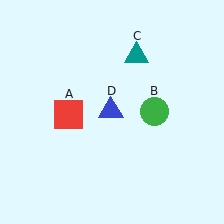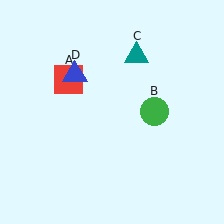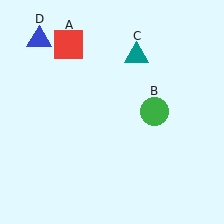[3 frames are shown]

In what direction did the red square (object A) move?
The red square (object A) moved up.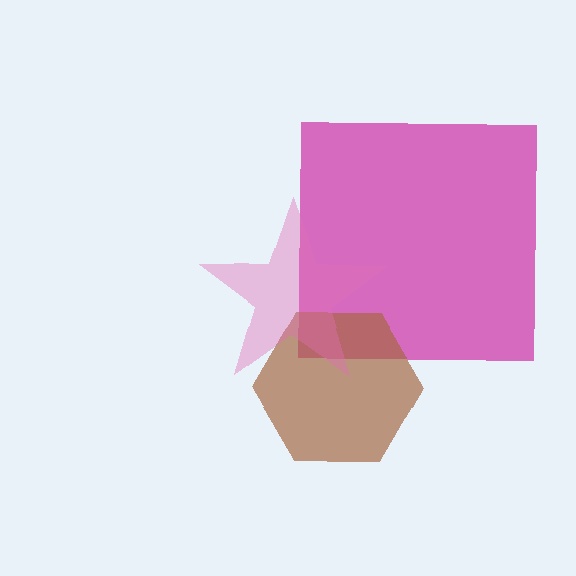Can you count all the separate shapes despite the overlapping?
Yes, there are 3 separate shapes.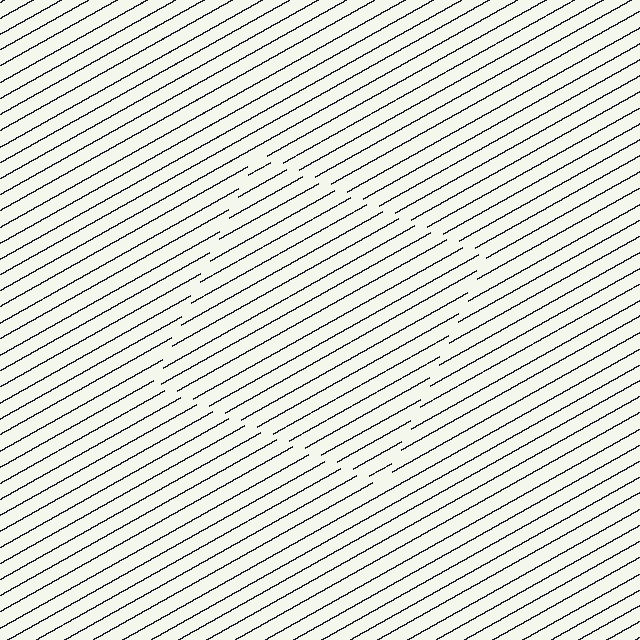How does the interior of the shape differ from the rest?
The interior of the shape contains the same grating, shifted by half a period — the contour is defined by the phase discontinuity where line-ends from the inner and outer gratings abut.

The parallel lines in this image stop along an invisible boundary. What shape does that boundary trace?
An illusory square. The interior of the shape contains the same grating, shifted by half a period — the contour is defined by the phase discontinuity where line-ends from the inner and outer gratings abut.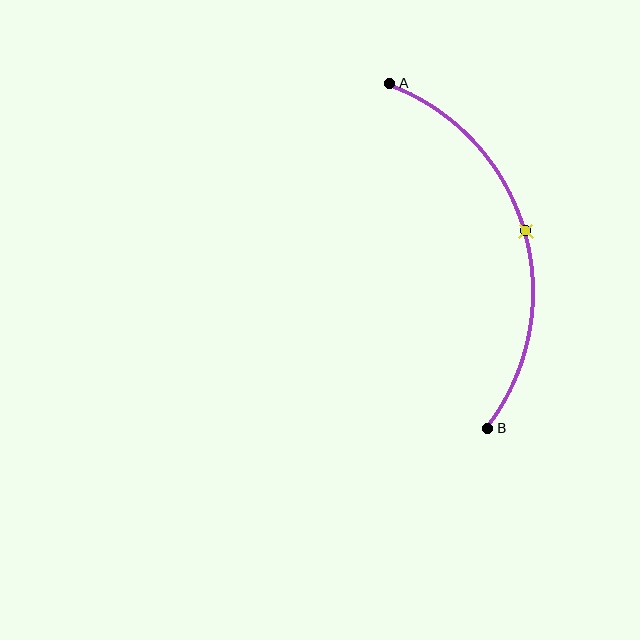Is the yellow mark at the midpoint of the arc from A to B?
Yes. The yellow mark lies on the arc at equal arc-length from both A and B — it is the arc midpoint.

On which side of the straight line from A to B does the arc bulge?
The arc bulges to the right of the straight line connecting A and B.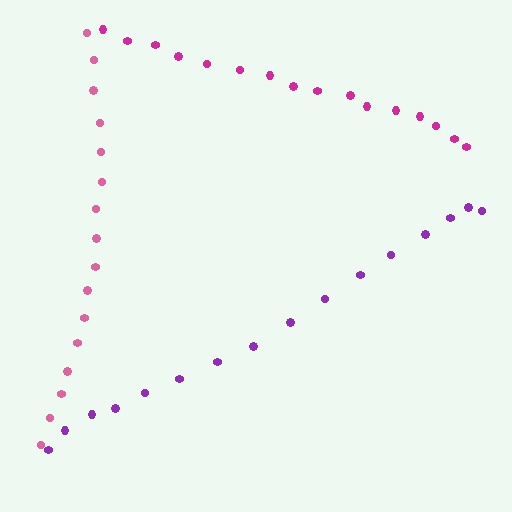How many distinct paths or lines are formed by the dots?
There are 3 distinct paths.